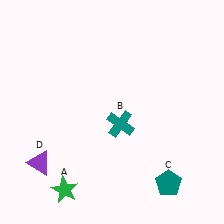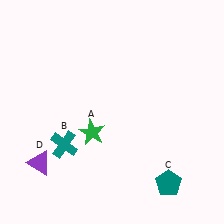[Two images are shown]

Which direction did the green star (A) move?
The green star (A) moved up.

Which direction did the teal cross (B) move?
The teal cross (B) moved left.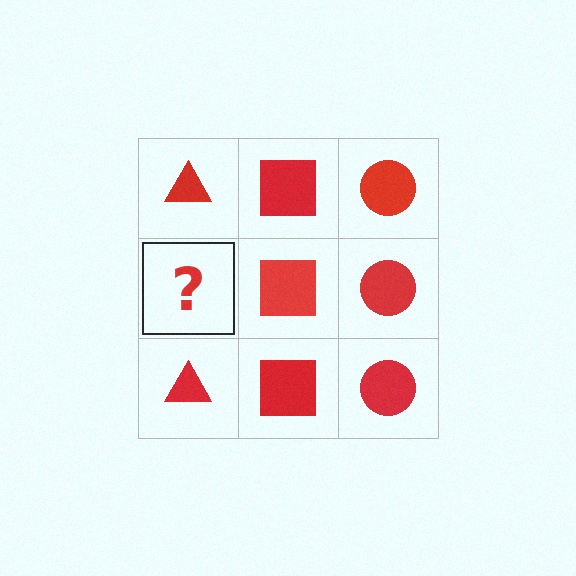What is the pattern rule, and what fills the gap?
The rule is that each column has a consistent shape. The gap should be filled with a red triangle.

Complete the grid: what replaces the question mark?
The question mark should be replaced with a red triangle.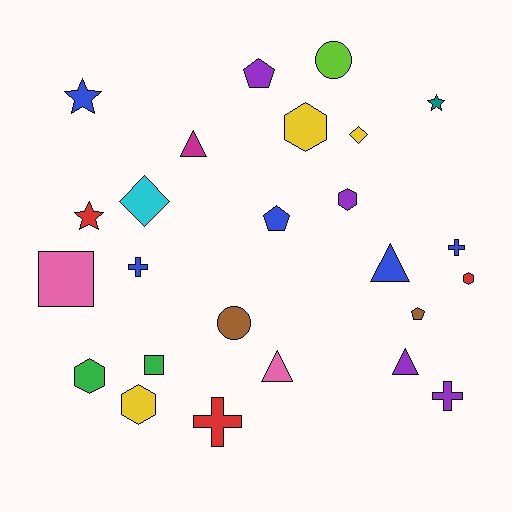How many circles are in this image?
There are 2 circles.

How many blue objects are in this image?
There are 5 blue objects.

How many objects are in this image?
There are 25 objects.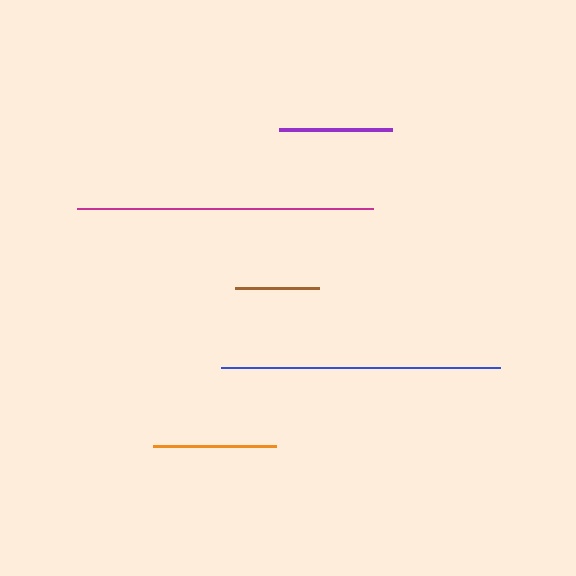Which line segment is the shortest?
The brown line is the shortest at approximately 84 pixels.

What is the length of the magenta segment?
The magenta segment is approximately 295 pixels long.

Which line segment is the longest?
The magenta line is the longest at approximately 295 pixels.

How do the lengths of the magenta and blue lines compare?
The magenta and blue lines are approximately the same length.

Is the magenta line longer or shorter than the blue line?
The magenta line is longer than the blue line.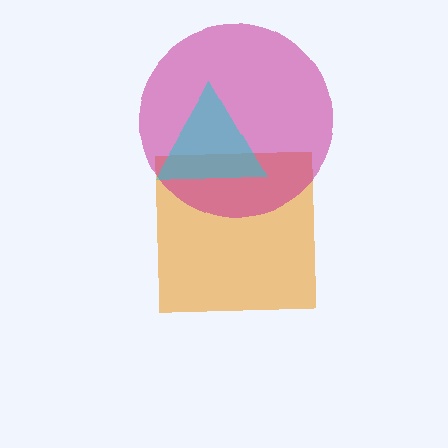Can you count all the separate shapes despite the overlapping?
Yes, there are 3 separate shapes.